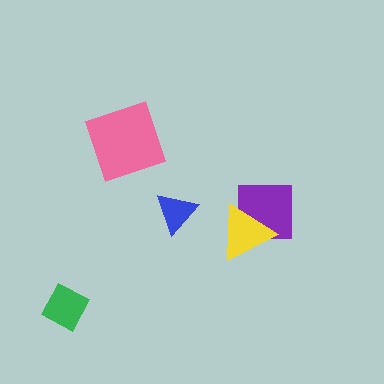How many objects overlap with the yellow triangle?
1 object overlaps with the yellow triangle.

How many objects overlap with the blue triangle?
0 objects overlap with the blue triangle.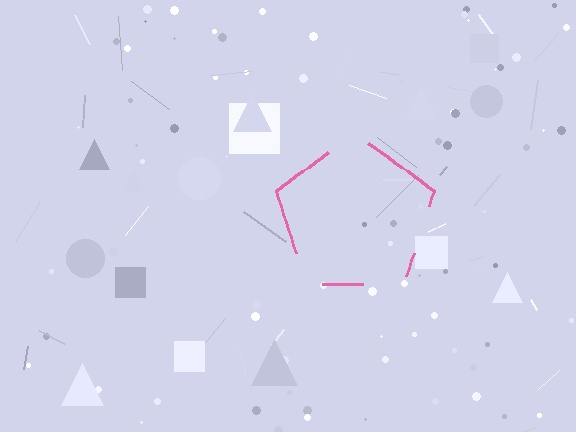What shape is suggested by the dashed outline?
The dashed outline suggests a pentagon.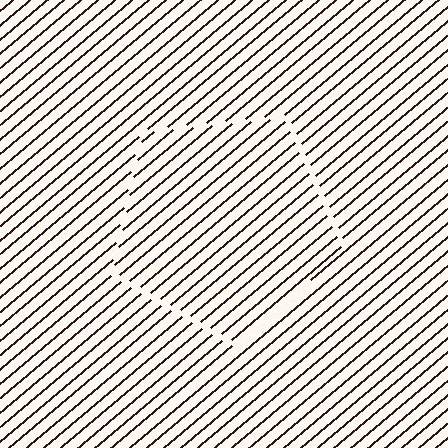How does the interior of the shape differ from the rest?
The interior of the shape contains the same grating, shifted by half a period — the contour is defined by the phase discontinuity where line-ends from the inner and outer gratings abut.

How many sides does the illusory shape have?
5 sides — the line-ends trace a pentagon.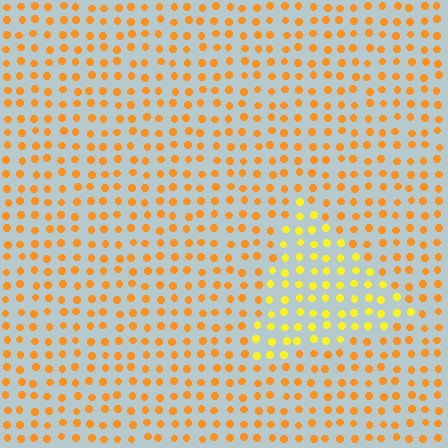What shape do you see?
I see a triangle.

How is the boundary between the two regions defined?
The boundary is defined purely by a slight shift in hue (about 28 degrees). Spacing, size, and orientation are identical on both sides.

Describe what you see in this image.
The image is filled with small orange elements in a uniform arrangement. A triangle-shaped region is visible where the elements are tinted to a slightly different hue, forming a subtle color boundary.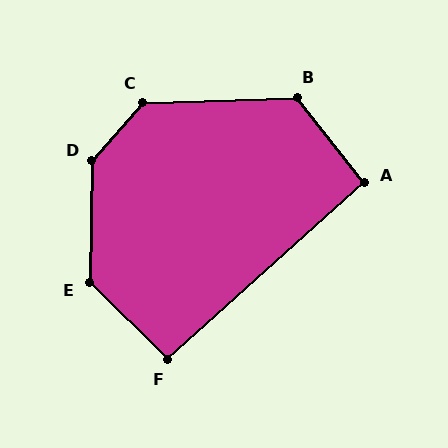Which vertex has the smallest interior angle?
F, at approximately 94 degrees.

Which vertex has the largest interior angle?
D, at approximately 140 degrees.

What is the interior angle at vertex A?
Approximately 94 degrees (approximately right).